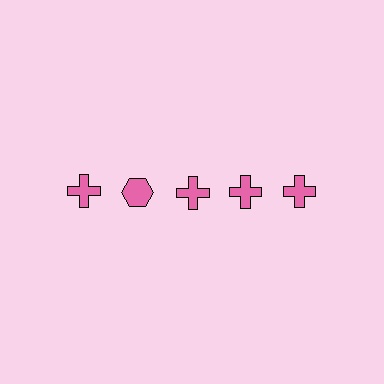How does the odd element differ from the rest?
It has a different shape: hexagon instead of cross.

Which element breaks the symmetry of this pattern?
The pink hexagon in the top row, second from left column breaks the symmetry. All other shapes are pink crosses.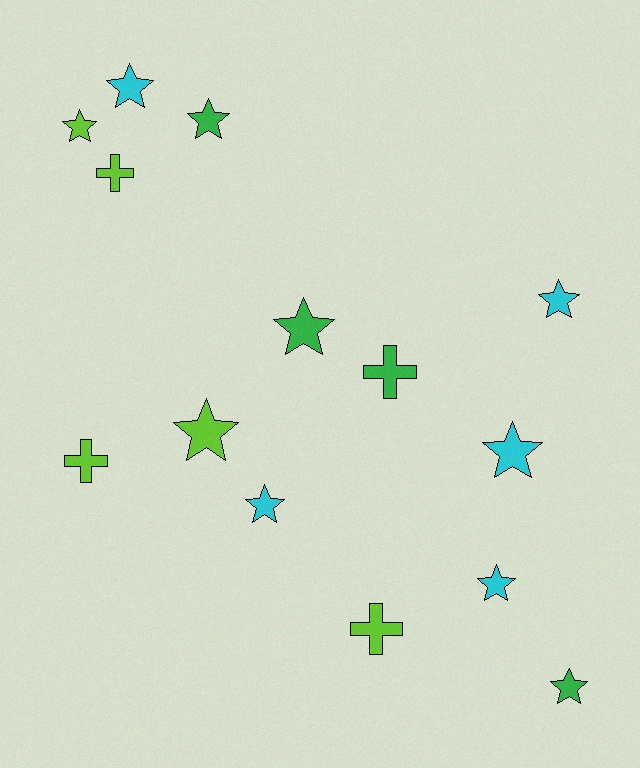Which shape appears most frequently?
Star, with 10 objects.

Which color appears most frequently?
Lime, with 5 objects.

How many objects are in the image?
There are 14 objects.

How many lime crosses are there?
There are 3 lime crosses.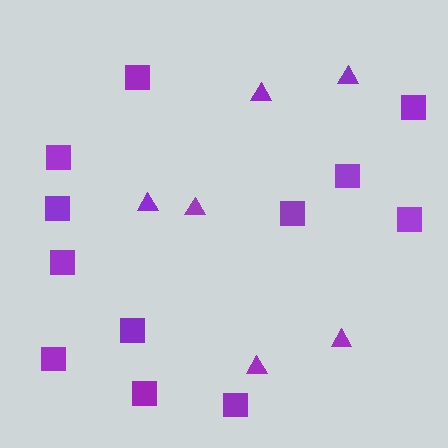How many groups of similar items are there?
There are 2 groups: one group of squares (12) and one group of triangles (6).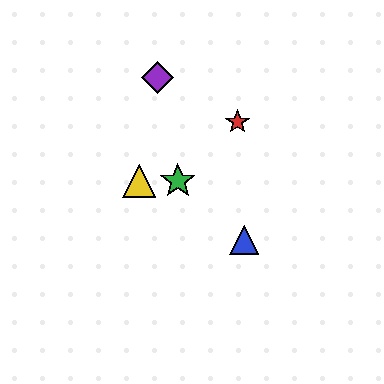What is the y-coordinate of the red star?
The red star is at y≈122.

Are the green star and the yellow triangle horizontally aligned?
Yes, both are at y≈181.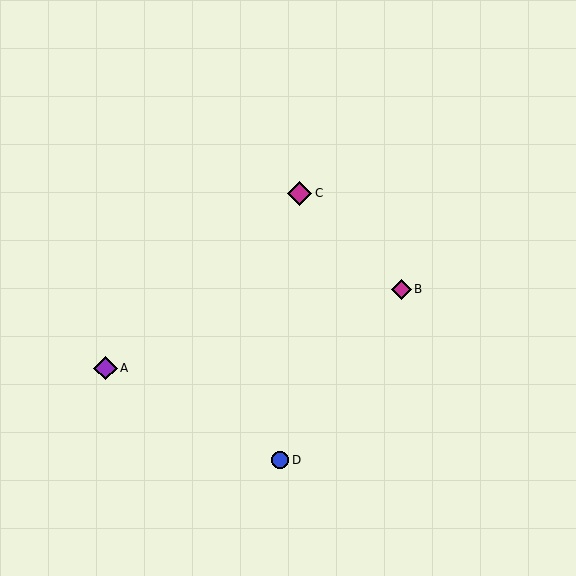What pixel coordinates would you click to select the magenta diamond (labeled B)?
Click at (401, 289) to select the magenta diamond B.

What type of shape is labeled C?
Shape C is a magenta diamond.